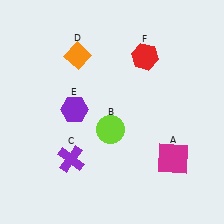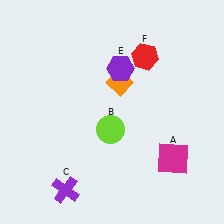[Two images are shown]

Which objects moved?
The objects that moved are: the purple cross (C), the orange diamond (D), the purple hexagon (E).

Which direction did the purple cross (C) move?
The purple cross (C) moved down.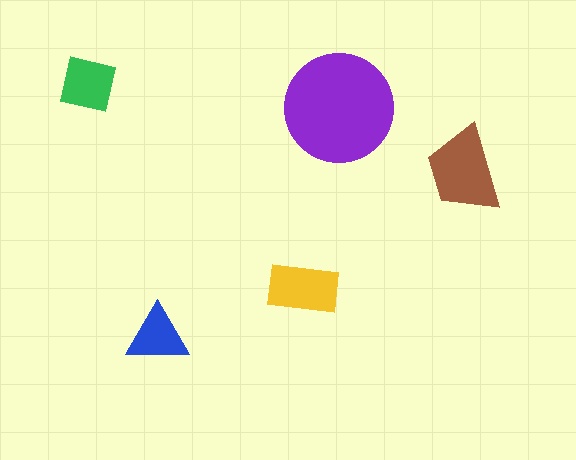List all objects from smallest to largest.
The blue triangle, the green square, the yellow rectangle, the brown trapezoid, the purple circle.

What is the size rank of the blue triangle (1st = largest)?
5th.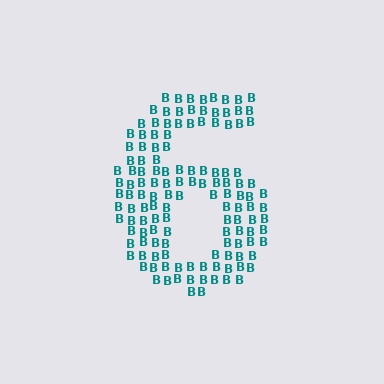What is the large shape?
The large shape is the digit 6.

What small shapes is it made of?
It is made of small letter B's.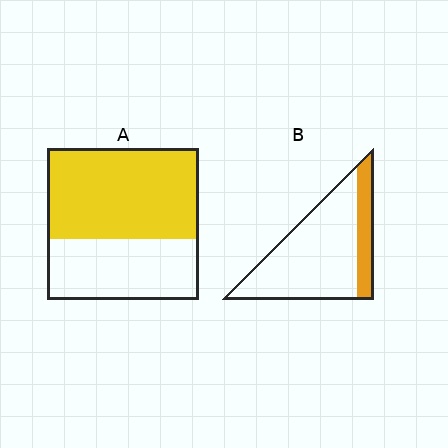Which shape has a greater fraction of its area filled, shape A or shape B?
Shape A.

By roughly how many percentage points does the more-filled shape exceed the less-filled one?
By roughly 40 percentage points (A over B).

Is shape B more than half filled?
No.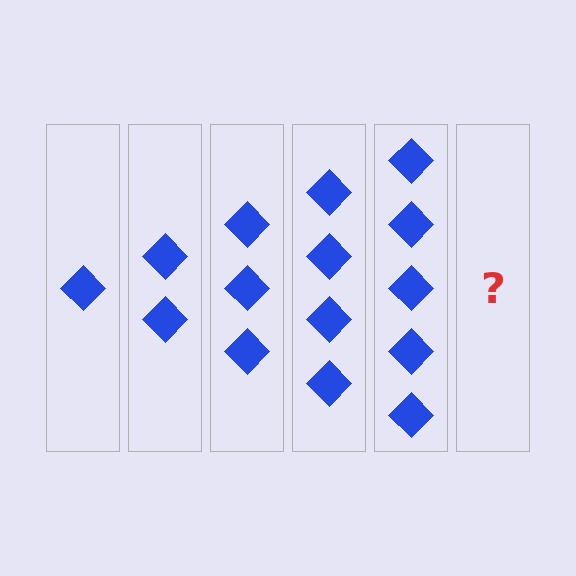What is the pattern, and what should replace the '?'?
The pattern is that each step adds one more diamond. The '?' should be 6 diamonds.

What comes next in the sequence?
The next element should be 6 diamonds.